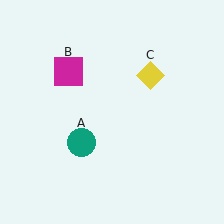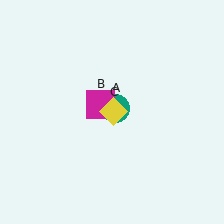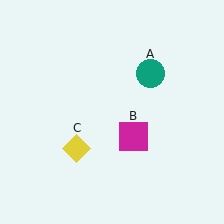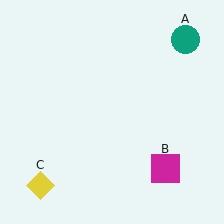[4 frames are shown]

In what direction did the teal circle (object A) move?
The teal circle (object A) moved up and to the right.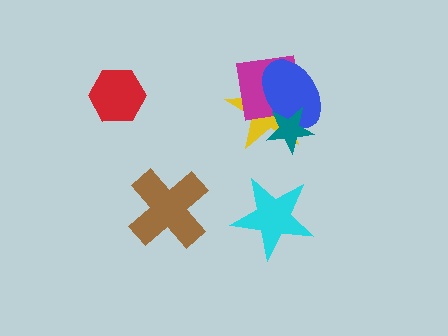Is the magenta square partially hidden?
Yes, it is partially covered by another shape.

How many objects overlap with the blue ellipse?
3 objects overlap with the blue ellipse.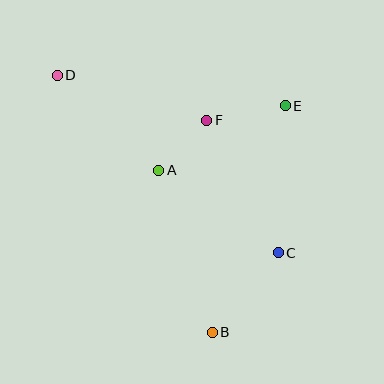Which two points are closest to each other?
Points A and F are closest to each other.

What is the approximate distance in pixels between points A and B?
The distance between A and B is approximately 170 pixels.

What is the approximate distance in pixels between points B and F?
The distance between B and F is approximately 212 pixels.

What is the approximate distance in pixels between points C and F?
The distance between C and F is approximately 151 pixels.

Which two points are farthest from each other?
Points B and D are farthest from each other.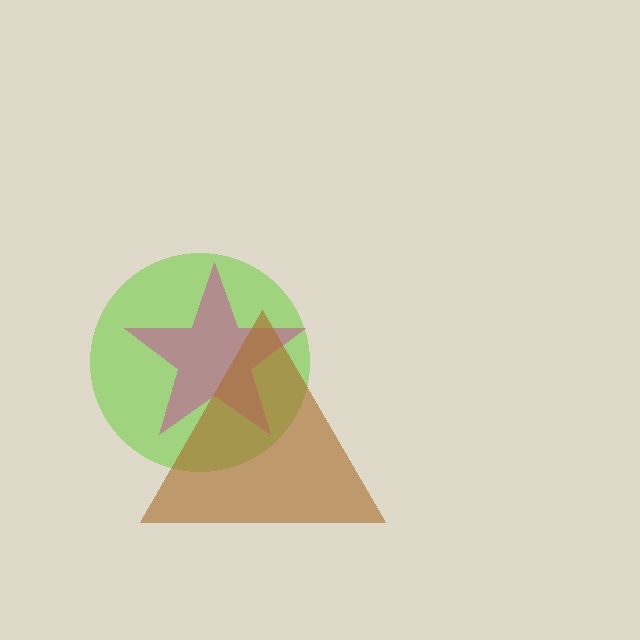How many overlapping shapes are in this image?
There are 3 overlapping shapes in the image.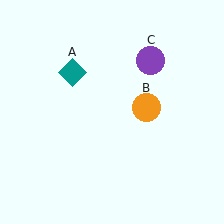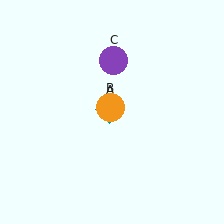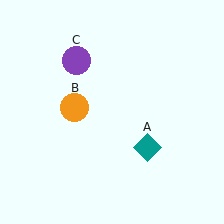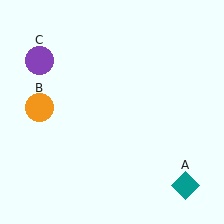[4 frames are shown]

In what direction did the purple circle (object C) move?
The purple circle (object C) moved left.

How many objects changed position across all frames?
3 objects changed position: teal diamond (object A), orange circle (object B), purple circle (object C).